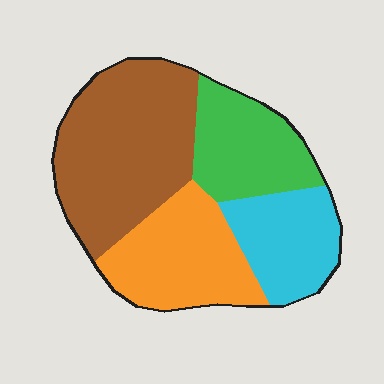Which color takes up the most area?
Brown, at roughly 40%.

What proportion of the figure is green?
Green takes up less than a quarter of the figure.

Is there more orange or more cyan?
Orange.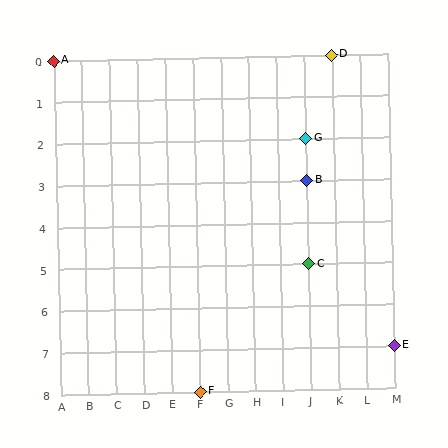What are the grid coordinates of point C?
Point C is at grid coordinates (J, 5).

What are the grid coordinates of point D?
Point D is at grid coordinates (K, 0).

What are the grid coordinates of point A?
Point A is at grid coordinates (A, 0).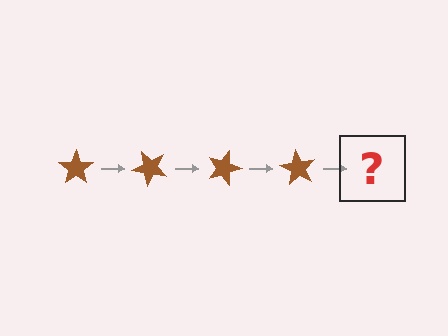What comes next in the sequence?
The next element should be a brown star rotated 180 degrees.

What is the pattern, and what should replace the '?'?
The pattern is that the star rotates 45 degrees each step. The '?' should be a brown star rotated 180 degrees.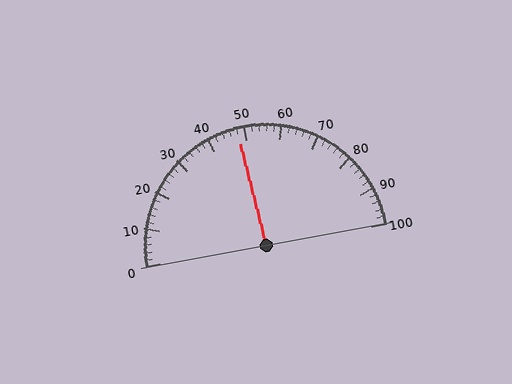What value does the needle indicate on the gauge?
The needle indicates approximately 48.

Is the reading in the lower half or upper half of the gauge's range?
The reading is in the lower half of the range (0 to 100).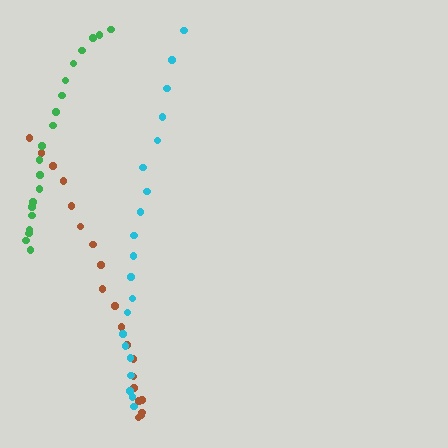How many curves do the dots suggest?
There are 3 distinct paths.